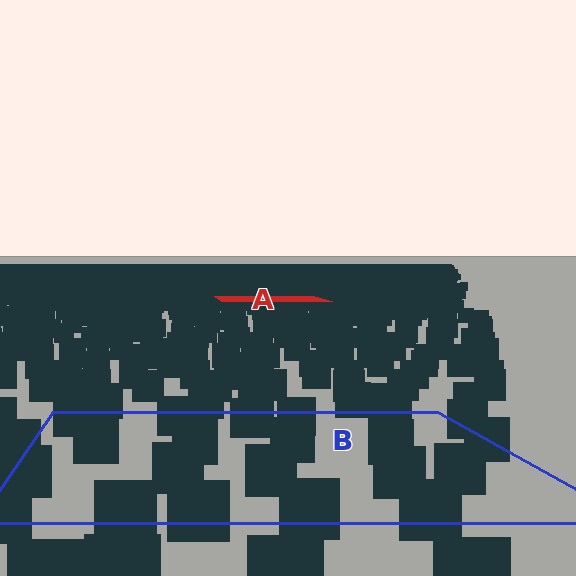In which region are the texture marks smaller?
The texture marks are smaller in region A, because it is farther away.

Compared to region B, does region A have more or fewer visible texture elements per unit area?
Region A has more texture elements per unit area — they are packed more densely because it is farther away.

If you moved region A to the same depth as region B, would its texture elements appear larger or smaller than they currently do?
They would appear larger. At a closer depth, the same texture elements are projected at a bigger on-screen size.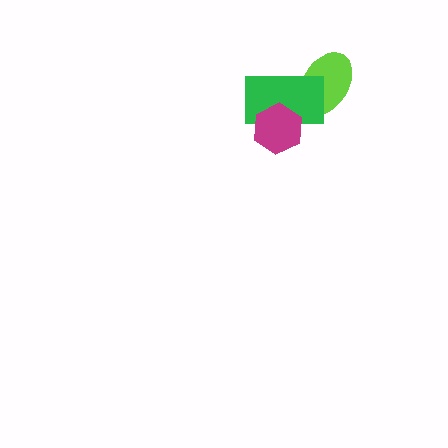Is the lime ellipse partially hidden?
Yes, it is partially covered by another shape.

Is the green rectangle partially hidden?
Yes, it is partially covered by another shape.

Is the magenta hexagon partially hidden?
No, no other shape covers it.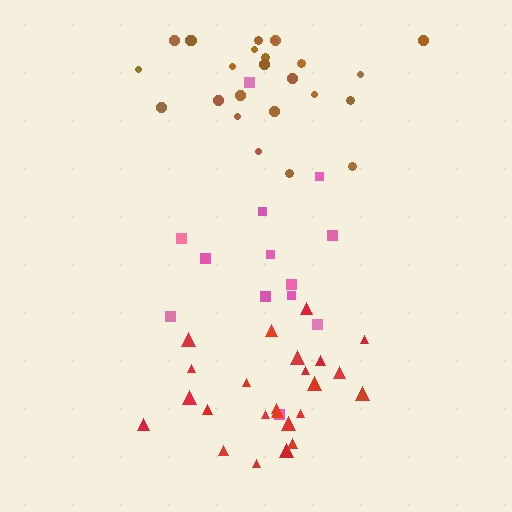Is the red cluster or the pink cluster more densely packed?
Red.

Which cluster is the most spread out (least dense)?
Pink.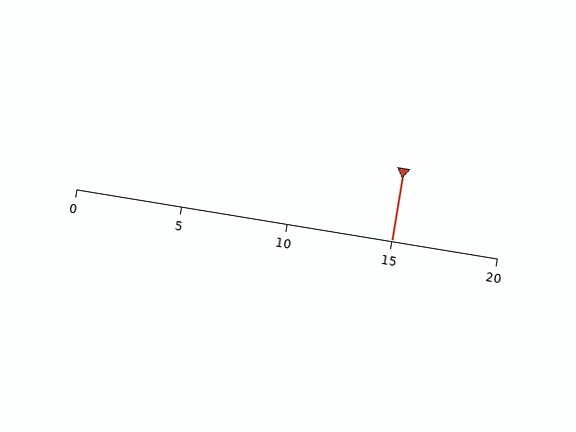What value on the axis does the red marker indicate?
The marker indicates approximately 15.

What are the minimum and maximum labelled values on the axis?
The axis runs from 0 to 20.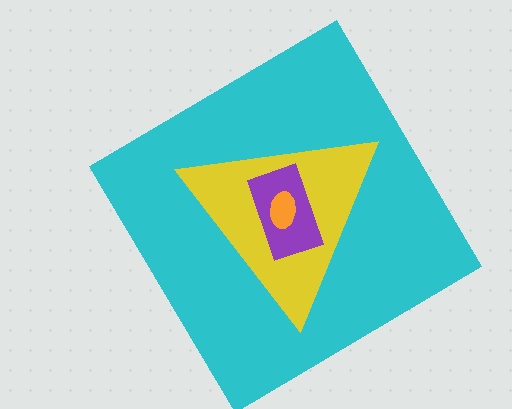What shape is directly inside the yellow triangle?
The purple rectangle.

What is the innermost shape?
The orange ellipse.